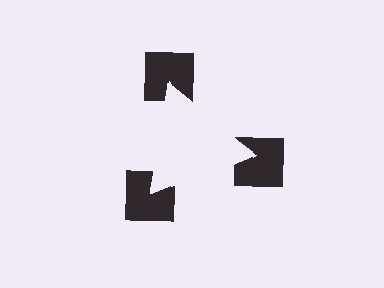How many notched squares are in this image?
There are 3 — one at each vertex of the illusory triangle.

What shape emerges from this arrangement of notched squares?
An illusory triangle — its edges are inferred from the aligned wedge cuts in the notched squares, not physically drawn.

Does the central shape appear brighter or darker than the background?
It typically appears slightly brighter than the background, even though no actual brightness change is drawn.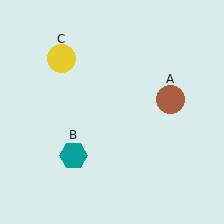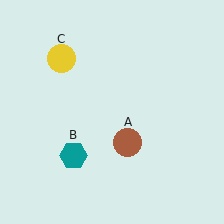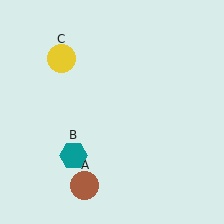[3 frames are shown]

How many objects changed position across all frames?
1 object changed position: brown circle (object A).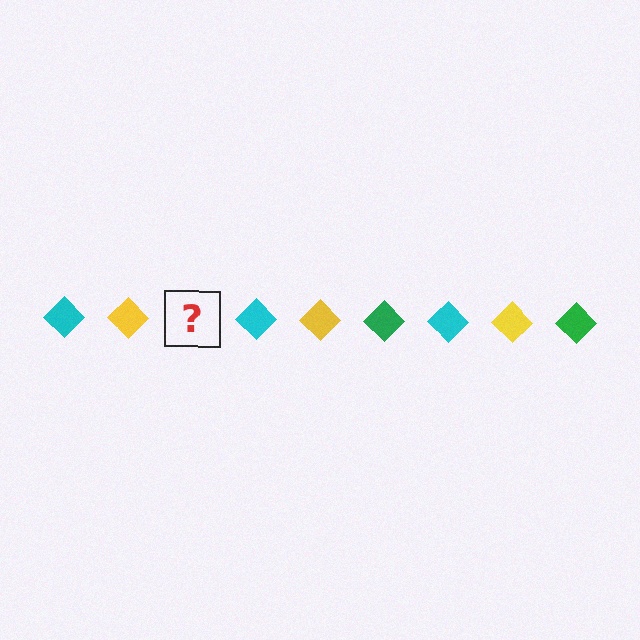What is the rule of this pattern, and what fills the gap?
The rule is that the pattern cycles through cyan, yellow, green diamonds. The gap should be filled with a green diamond.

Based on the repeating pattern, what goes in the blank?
The blank should be a green diamond.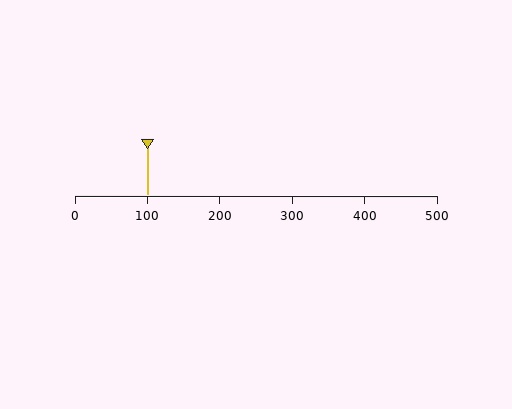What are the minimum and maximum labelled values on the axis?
The axis runs from 0 to 500.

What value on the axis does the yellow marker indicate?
The marker indicates approximately 100.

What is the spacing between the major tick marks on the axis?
The major ticks are spaced 100 apart.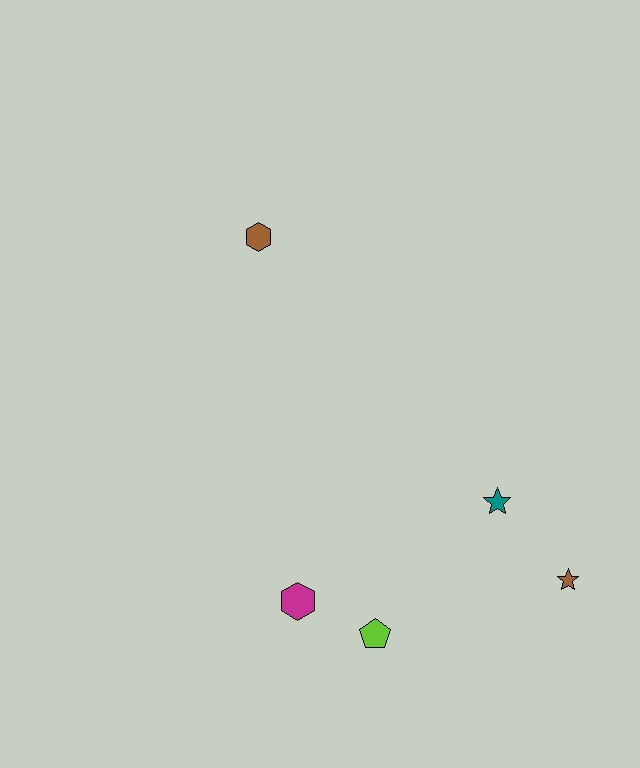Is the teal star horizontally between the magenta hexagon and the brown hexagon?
No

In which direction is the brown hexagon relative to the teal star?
The brown hexagon is above the teal star.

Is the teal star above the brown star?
Yes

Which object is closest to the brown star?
The teal star is closest to the brown star.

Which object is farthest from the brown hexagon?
The brown star is farthest from the brown hexagon.